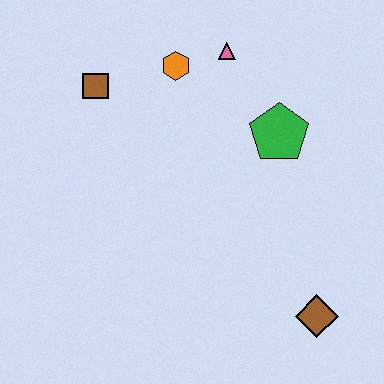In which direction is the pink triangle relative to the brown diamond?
The pink triangle is above the brown diamond.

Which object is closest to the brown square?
The orange hexagon is closest to the brown square.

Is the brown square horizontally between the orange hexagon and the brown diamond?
No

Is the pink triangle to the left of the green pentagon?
Yes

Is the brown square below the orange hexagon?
Yes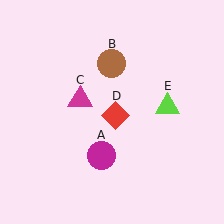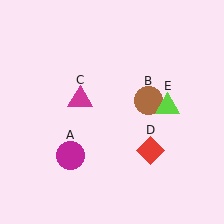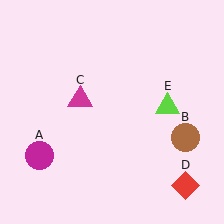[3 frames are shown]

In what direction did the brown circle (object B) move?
The brown circle (object B) moved down and to the right.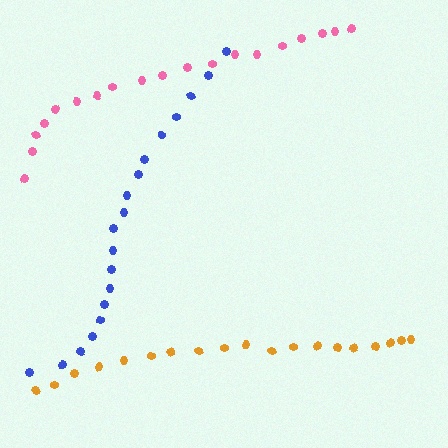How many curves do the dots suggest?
There are 3 distinct paths.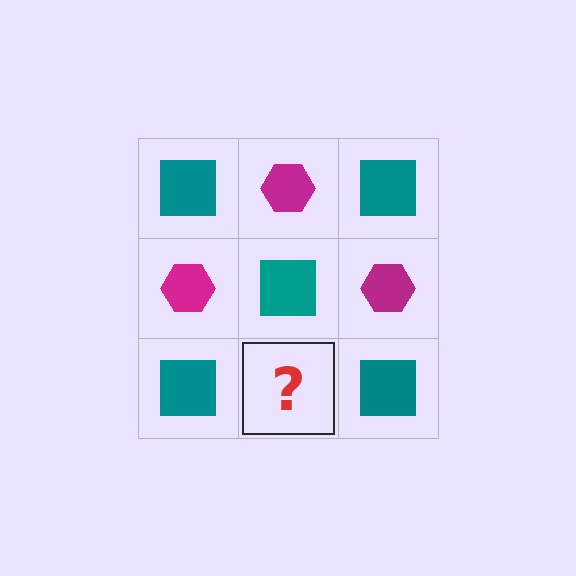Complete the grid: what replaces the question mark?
The question mark should be replaced with a magenta hexagon.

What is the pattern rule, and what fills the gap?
The rule is that it alternates teal square and magenta hexagon in a checkerboard pattern. The gap should be filled with a magenta hexagon.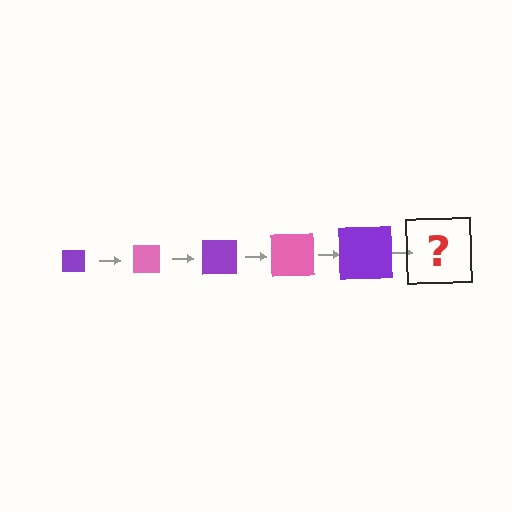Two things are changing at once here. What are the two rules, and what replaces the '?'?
The two rules are that the square grows larger each step and the color cycles through purple and pink. The '?' should be a pink square, larger than the previous one.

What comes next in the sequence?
The next element should be a pink square, larger than the previous one.